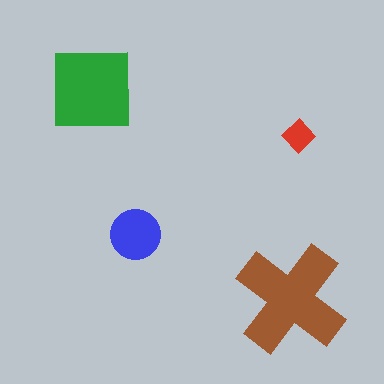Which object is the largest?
The brown cross.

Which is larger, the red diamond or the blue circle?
The blue circle.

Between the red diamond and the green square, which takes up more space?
The green square.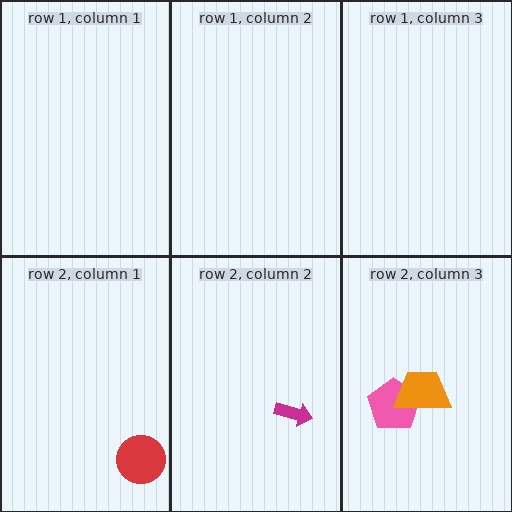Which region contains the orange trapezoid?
The row 2, column 3 region.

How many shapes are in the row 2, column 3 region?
2.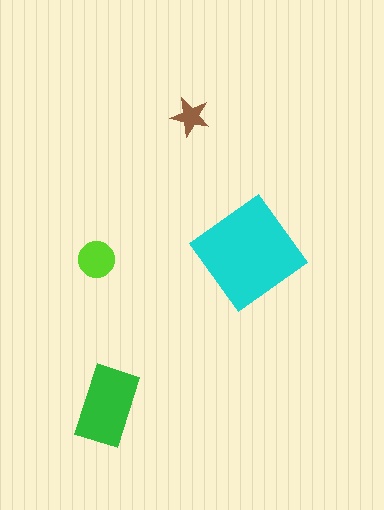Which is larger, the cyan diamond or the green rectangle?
The cyan diamond.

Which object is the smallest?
The brown star.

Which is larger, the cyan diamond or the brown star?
The cyan diamond.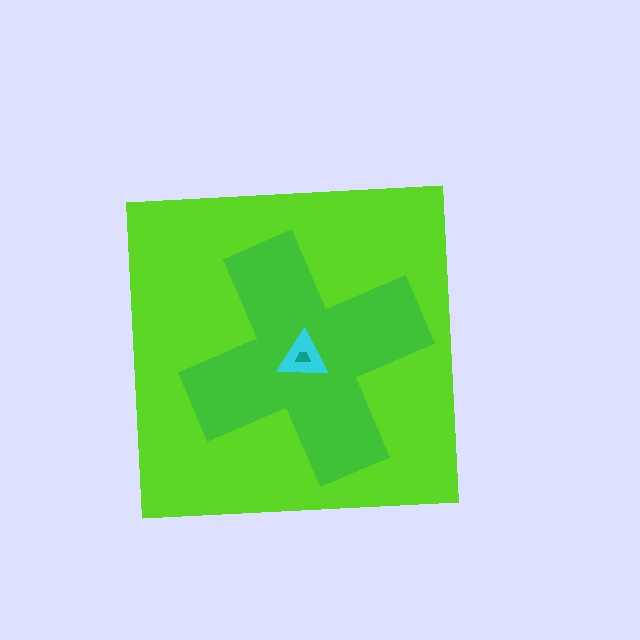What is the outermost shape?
The lime square.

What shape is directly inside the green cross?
The cyan triangle.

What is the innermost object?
The teal trapezoid.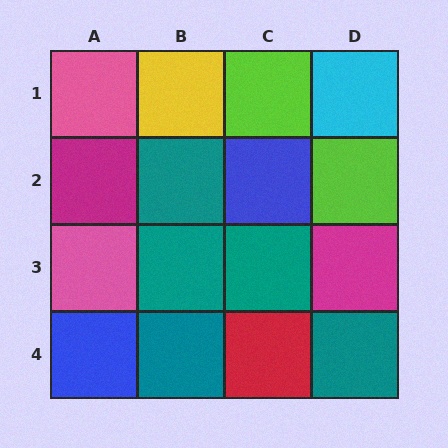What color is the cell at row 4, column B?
Teal.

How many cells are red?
1 cell is red.